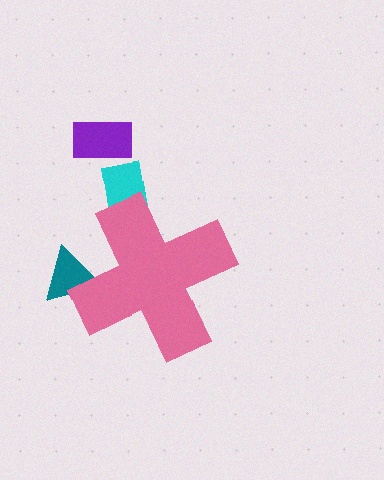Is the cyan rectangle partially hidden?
Yes, the cyan rectangle is partially hidden behind the pink cross.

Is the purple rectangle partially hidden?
No, the purple rectangle is fully visible.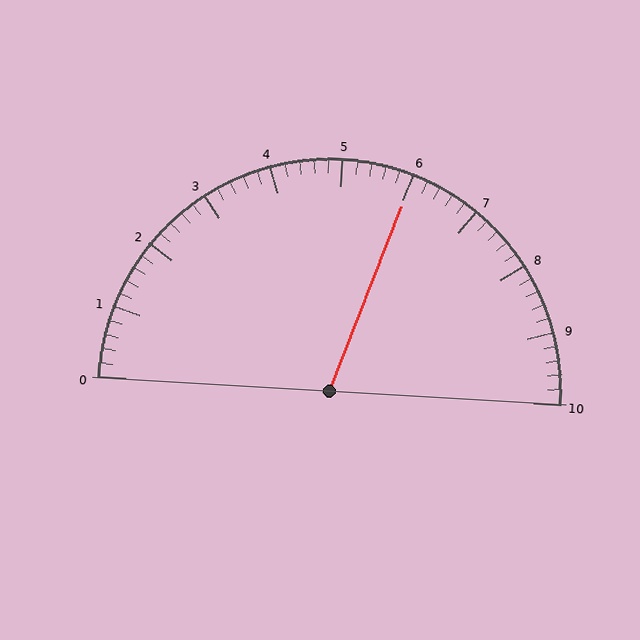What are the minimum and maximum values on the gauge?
The gauge ranges from 0 to 10.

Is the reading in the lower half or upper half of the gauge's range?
The reading is in the upper half of the range (0 to 10).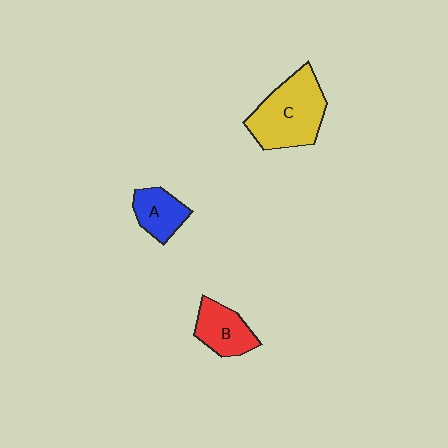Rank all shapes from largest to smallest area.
From largest to smallest: C (yellow), B (red), A (blue).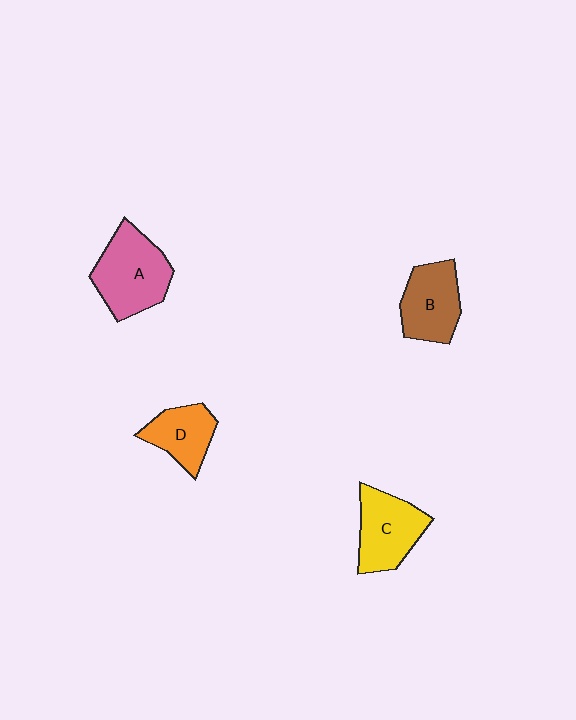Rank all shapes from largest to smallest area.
From largest to smallest: A (pink), C (yellow), B (brown), D (orange).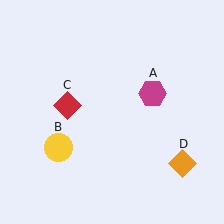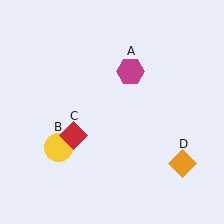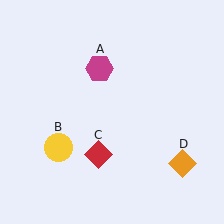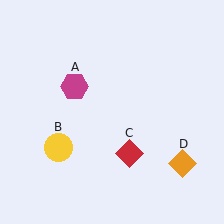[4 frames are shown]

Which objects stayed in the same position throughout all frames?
Yellow circle (object B) and orange diamond (object D) remained stationary.